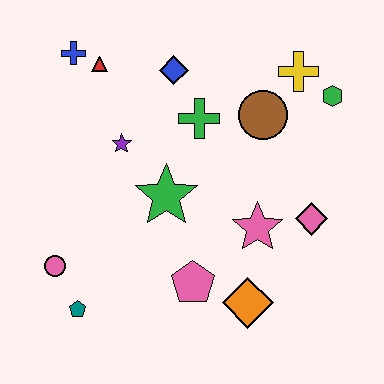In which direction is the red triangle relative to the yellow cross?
The red triangle is to the left of the yellow cross.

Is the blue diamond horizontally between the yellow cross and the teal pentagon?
Yes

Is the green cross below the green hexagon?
Yes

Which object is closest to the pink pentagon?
The orange diamond is closest to the pink pentagon.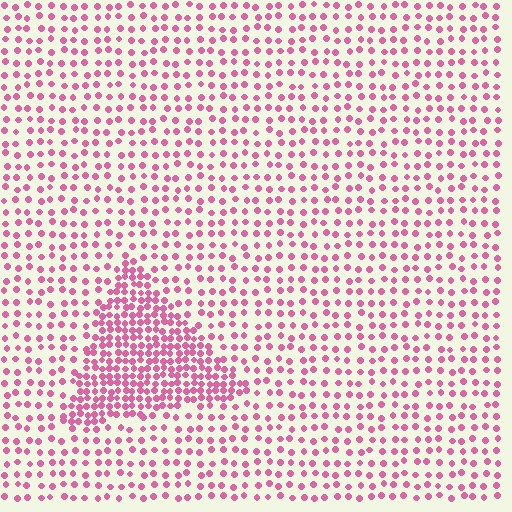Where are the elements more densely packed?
The elements are more densely packed inside the triangle boundary.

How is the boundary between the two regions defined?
The boundary is defined by a change in element density (approximately 2.3x ratio). All elements are the same color, size, and shape.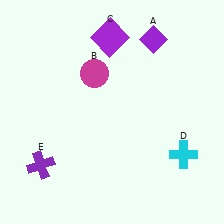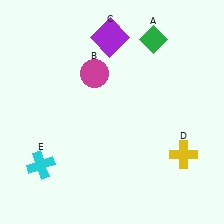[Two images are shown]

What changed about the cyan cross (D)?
In Image 1, D is cyan. In Image 2, it changed to yellow.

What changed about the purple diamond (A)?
In Image 1, A is purple. In Image 2, it changed to green.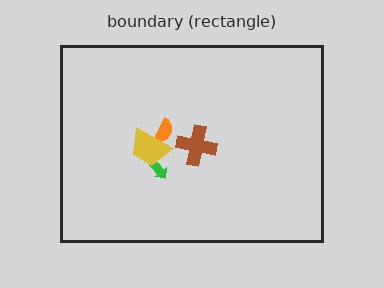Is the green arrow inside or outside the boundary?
Inside.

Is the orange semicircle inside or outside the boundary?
Inside.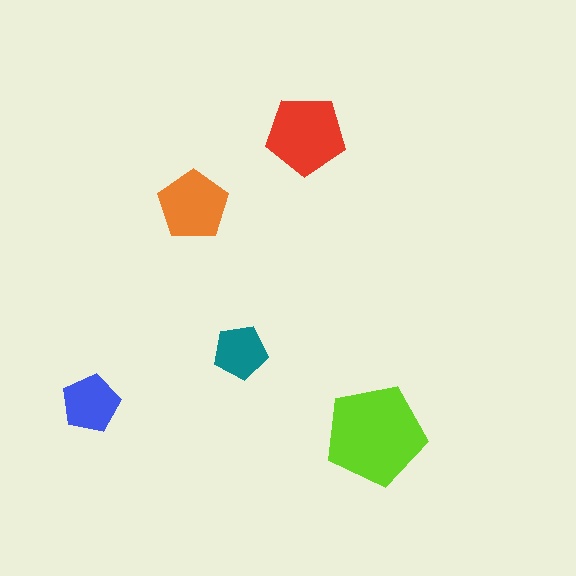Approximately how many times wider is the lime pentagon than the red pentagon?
About 1.5 times wider.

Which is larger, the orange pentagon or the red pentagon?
The red one.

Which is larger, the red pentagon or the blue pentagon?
The red one.